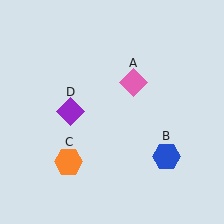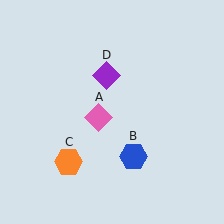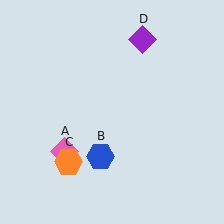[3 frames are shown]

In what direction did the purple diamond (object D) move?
The purple diamond (object D) moved up and to the right.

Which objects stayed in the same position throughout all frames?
Orange hexagon (object C) remained stationary.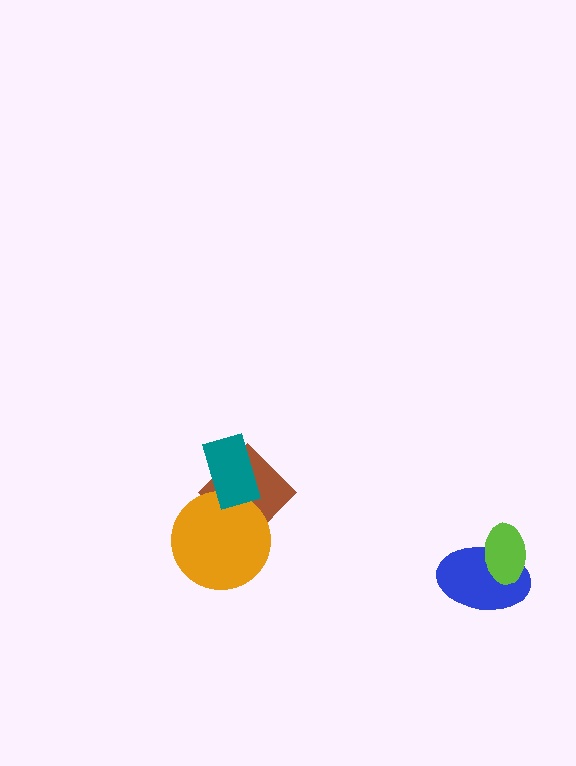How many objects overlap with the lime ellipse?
1 object overlaps with the lime ellipse.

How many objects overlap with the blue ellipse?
1 object overlaps with the blue ellipse.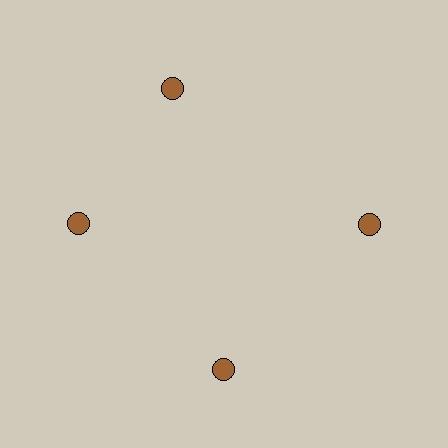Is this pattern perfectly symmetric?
No. The 4 brown circles are arranged in a ring, but one element near the 12 o'clock position is rotated out of alignment along the ring, breaking the 4-fold rotational symmetry.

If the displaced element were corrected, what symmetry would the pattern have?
It would have 4-fold rotational symmetry — the pattern would map onto itself every 90 degrees.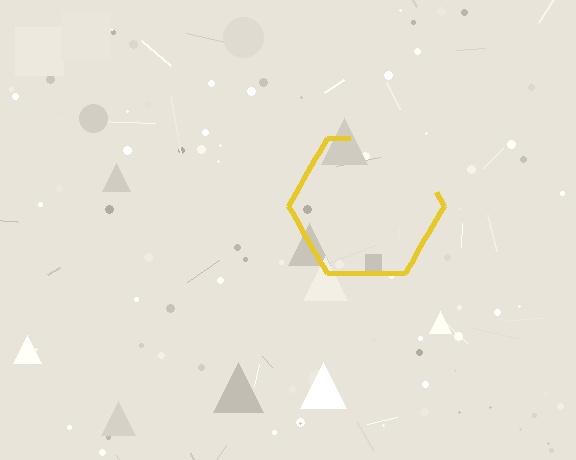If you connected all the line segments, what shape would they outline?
They would outline a hexagon.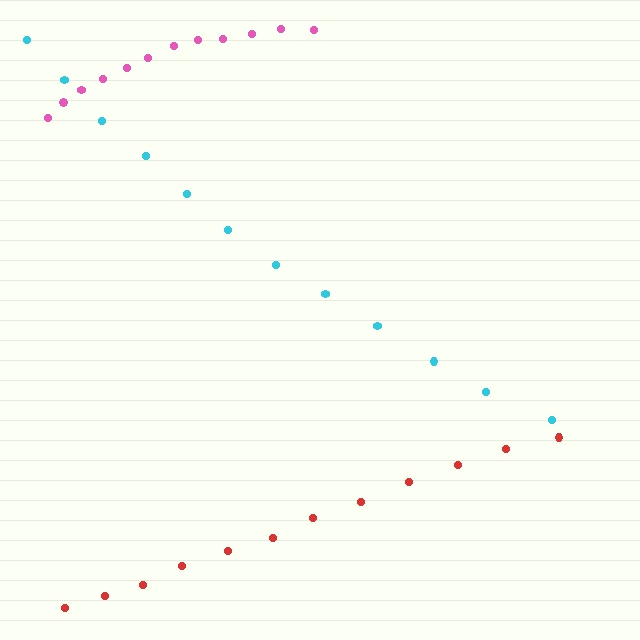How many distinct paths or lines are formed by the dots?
There are 3 distinct paths.